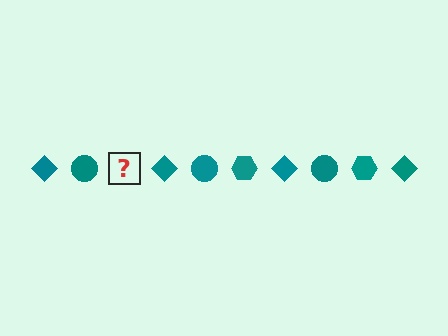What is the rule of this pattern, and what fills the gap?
The rule is that the pattern cycles through diamond, circle, hexagon shapes in teal. The gap should be filled with a teal hexagon.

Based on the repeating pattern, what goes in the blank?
The blank should be a teal hexagon.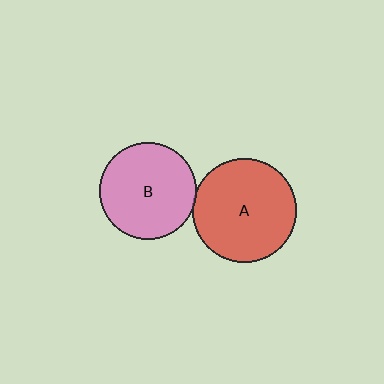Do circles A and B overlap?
Yes.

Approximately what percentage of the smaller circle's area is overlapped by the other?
Approximately 5%.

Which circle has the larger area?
Circle A (red).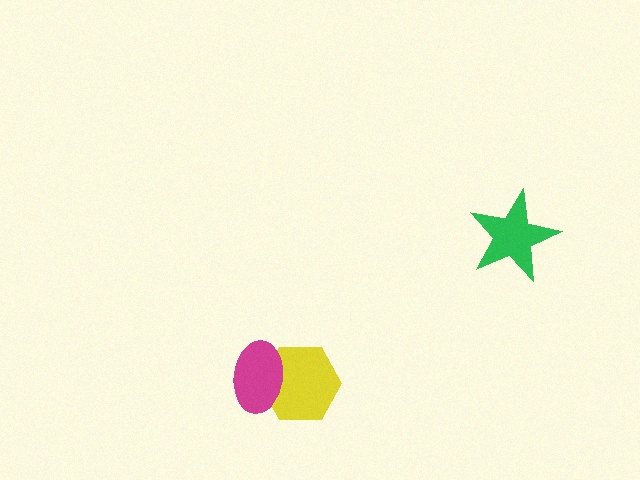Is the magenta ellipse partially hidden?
No, no other shape covers it.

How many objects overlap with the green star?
0 objects overlap with the green star.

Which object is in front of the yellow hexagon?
The magenta ellipse is in front of the yellow hexagon.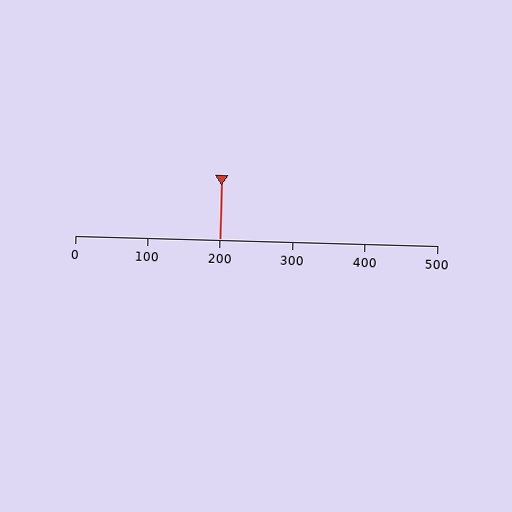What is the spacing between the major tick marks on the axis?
The major ticks are spaced 100 apart.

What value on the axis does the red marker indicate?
The marker indicates approximately 200.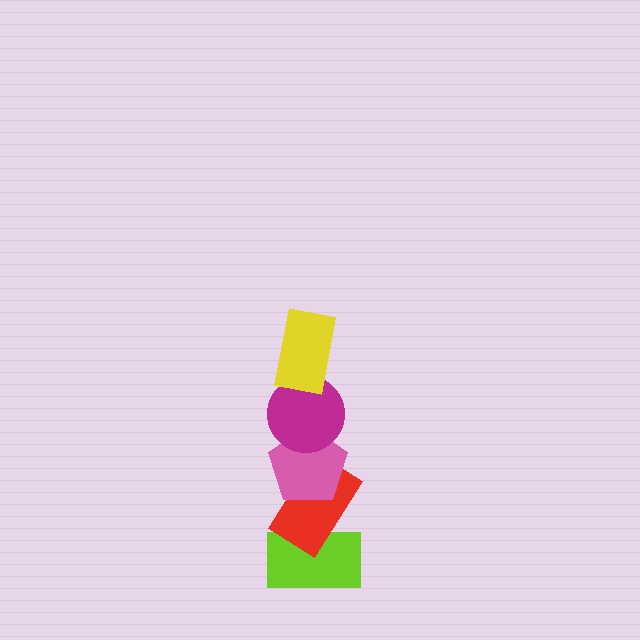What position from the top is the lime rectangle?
The lime rectangle is 5th from the top.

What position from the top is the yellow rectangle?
The yellow rectangle is 1st from the top.